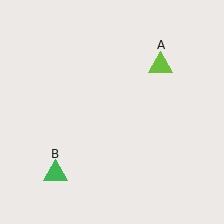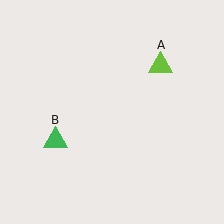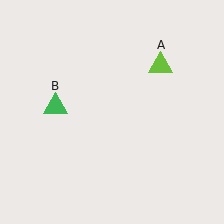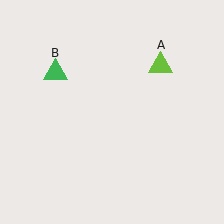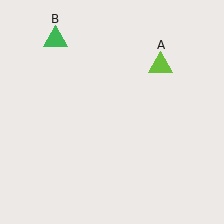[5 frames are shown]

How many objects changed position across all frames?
1 object changed position: green triangle (object B).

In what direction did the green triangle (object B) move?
The green triangle (object B) moved up.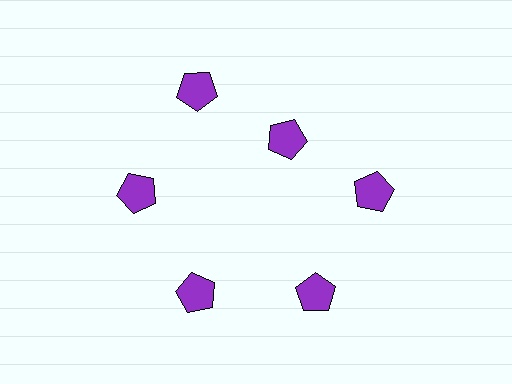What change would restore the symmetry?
The symmetry would be restored by moving it outward, back onto the ring so that all 6 pentagons sit at equal angles and equal distance from the center.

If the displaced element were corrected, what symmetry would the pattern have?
It would have 6-fold rotational symmetry — the pattern would map onto itself every 60 degrees.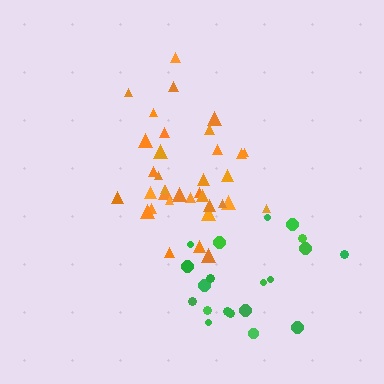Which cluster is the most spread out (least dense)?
Green.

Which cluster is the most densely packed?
Orange.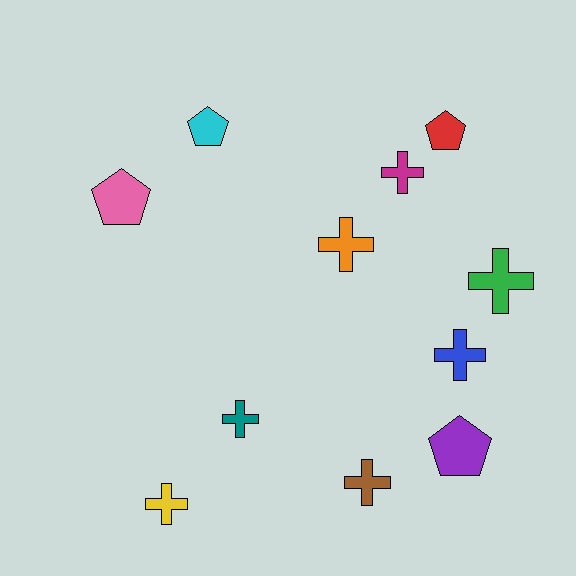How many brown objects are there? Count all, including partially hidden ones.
There is 1 brown object.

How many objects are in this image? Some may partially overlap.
There are 11 objects.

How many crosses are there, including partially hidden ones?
There are 7 crosses.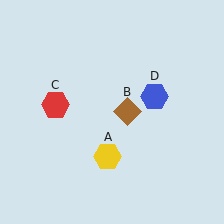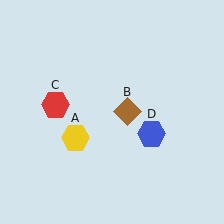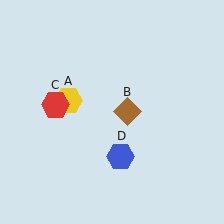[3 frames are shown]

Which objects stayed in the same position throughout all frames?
Brown diamond (object B) and red hexagon (object C) remained stationary.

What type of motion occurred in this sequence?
The yellow hexagon (object A), blue hexagon (object D) rotated clockwise around the center of the scene.